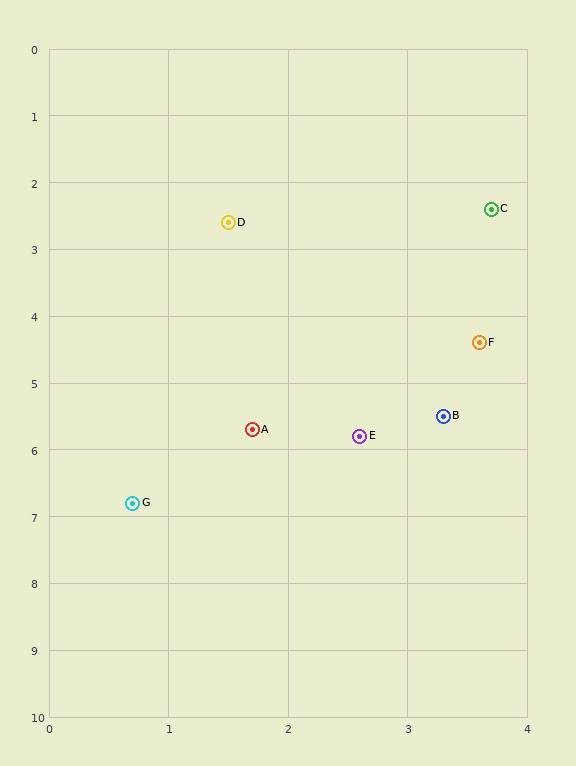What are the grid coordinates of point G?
Point G is at approximately (0.7, 6.8).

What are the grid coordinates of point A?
Point A is at approximately (1.7, 5.7).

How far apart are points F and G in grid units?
Points F and G are about 3.8 grid units apart.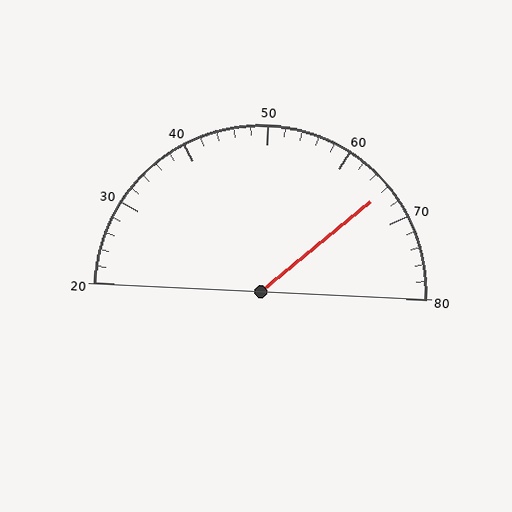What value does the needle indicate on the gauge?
The needle indicates approximately 66.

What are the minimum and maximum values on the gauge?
The gauge ranges from 20 to 80.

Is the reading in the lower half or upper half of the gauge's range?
The reading is in the upper half of the range (20 to 80).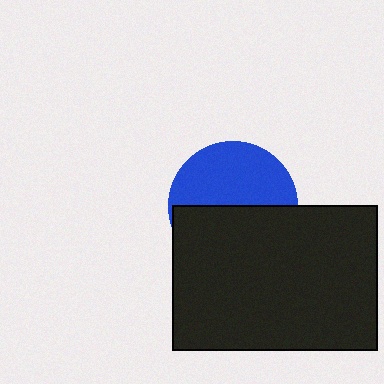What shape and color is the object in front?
The object in front is a black rectangle.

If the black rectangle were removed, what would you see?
You would see the complete blue circle.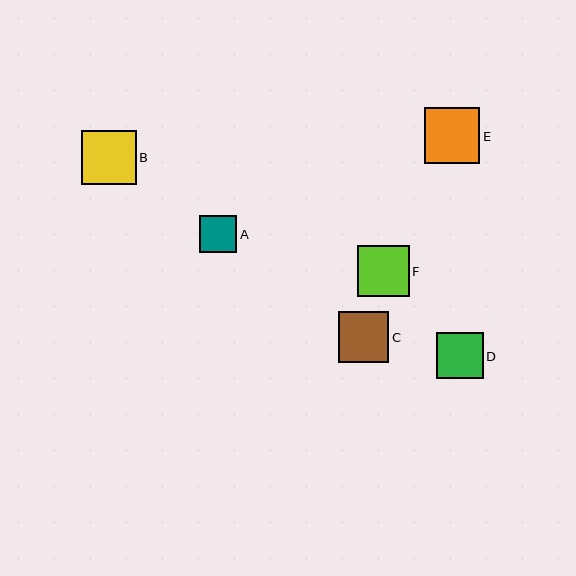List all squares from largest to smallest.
From largest to smallest: E, B, F, C, D, A.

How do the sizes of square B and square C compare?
Square B and square C are approximately the same size.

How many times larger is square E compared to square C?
Square E is approximately 1.1 times the size of square C.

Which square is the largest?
Square E is the largest with a size of approximately 56 pixels.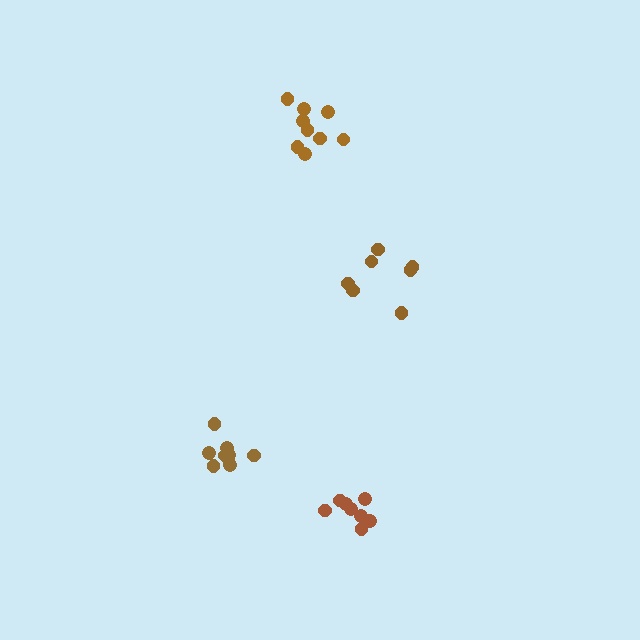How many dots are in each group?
Group 1: 7 dots, Group 2: 9 dots, Group 3: 9 dots, Group 4: 8 dots (33 total).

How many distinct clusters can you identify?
There are 4 distinct clusters.